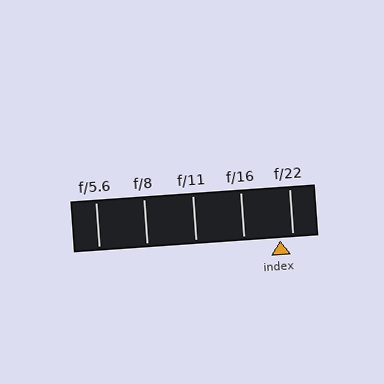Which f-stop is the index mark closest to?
The index mark is closest to f/22.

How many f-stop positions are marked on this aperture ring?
There are 5 f-stop positions marked.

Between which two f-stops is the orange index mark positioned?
The index mark is between f/16 and f/22.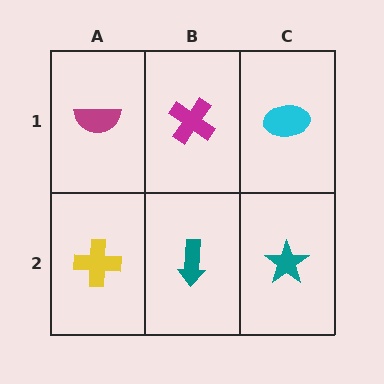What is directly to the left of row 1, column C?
A magenta cross.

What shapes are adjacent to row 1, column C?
A teal star (row 2, column C), a magenta cross (row 1, column B).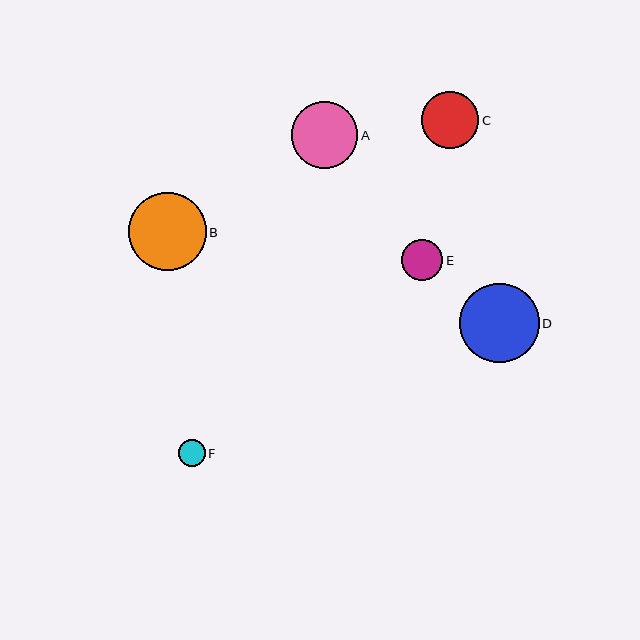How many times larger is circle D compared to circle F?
Circle D is approximately 3.0 times the size of circle F.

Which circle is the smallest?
Circle F is the smallest with a size of approximately 27 pixels.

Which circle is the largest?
Circle D is the largest with a size of approximately 79 pixels.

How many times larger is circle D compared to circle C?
Circle D is approximately 1.4 times the size of circle C.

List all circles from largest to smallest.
From largest to smallest: D, B, A, C, E, F.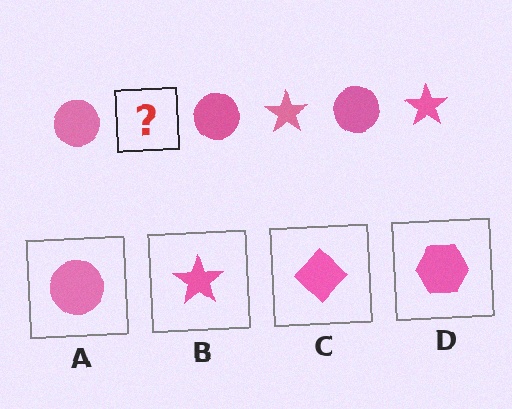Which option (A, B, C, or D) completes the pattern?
B.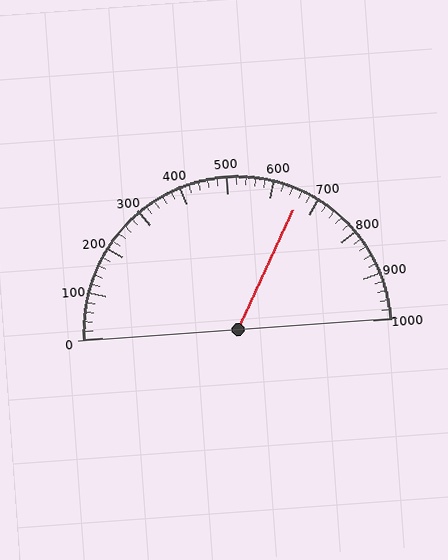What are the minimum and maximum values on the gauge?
The gauge ranges from 0 to 1000.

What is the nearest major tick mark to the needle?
The nearest major tick mark is 700.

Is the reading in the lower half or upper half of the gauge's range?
The reading is in the upper half of the range (0 to 1000).